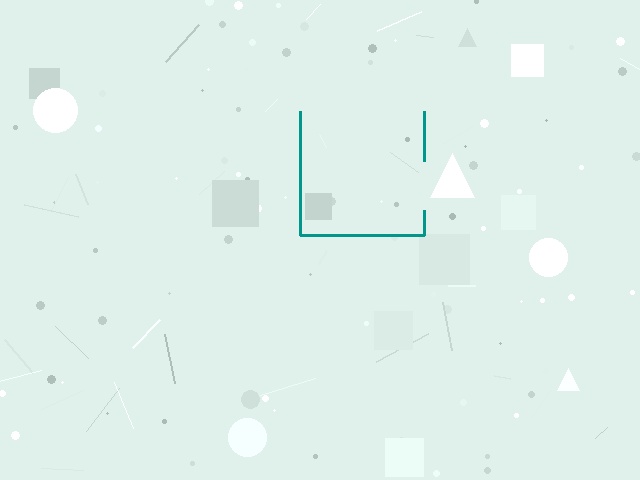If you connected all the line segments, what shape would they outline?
They would outline a square.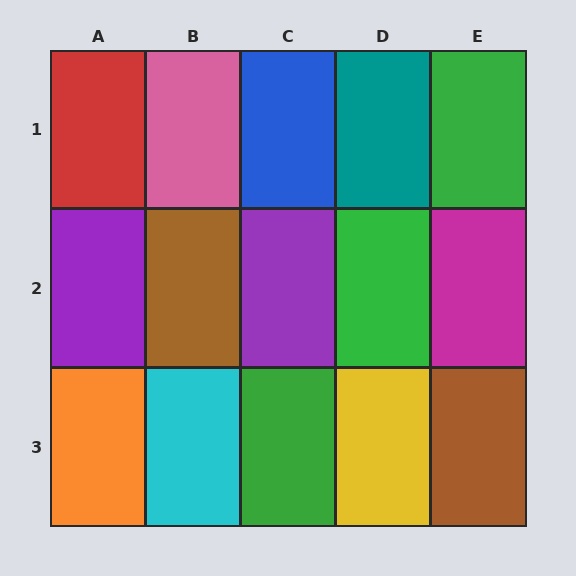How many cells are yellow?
1 cell is yellow.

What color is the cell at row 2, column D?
Green.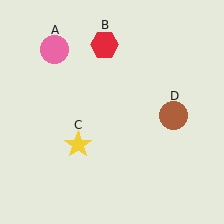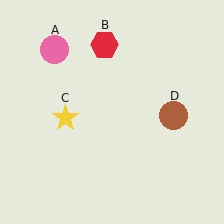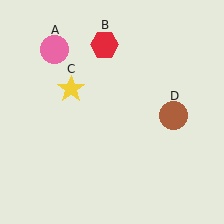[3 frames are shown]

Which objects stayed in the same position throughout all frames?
Pink circle (object A) and red hexagon (object B) and brown circle (object D) remained stationary.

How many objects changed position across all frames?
1 object changed position: yellow star (object C).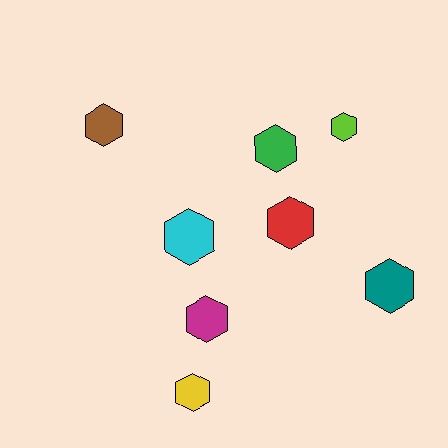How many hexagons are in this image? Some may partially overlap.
There are 8 hexagons.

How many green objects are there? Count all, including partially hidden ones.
There is 1 green object.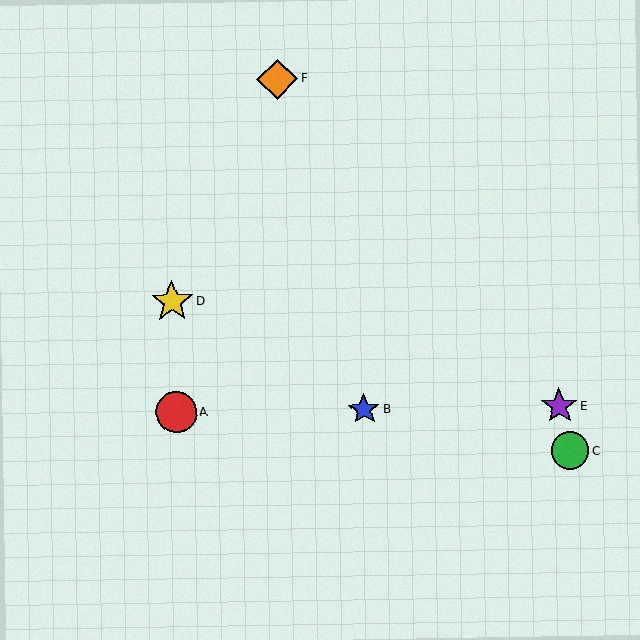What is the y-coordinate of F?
Object F is at y≈79.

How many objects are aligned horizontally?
3 objects (A, B, E) are aligned horizontally.